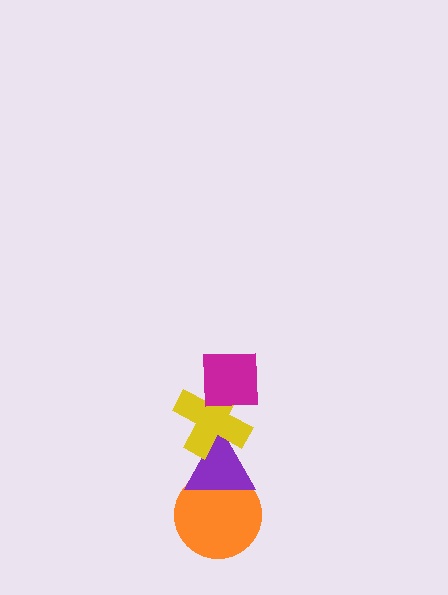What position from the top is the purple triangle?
The purple triangle is 3rd from the top.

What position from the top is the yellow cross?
The yellow cross is 2nd from the top.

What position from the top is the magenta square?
The magenta square is 1st from the top.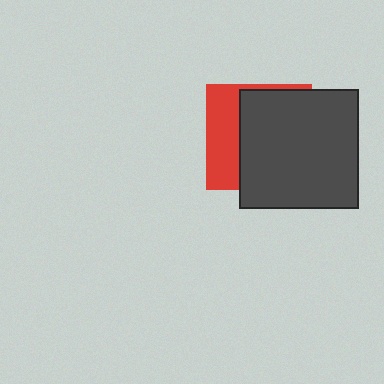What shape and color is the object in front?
The object in front is a dark gray square.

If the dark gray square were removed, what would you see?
You would see the complete red square.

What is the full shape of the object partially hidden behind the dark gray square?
The partially hidden object is a red square.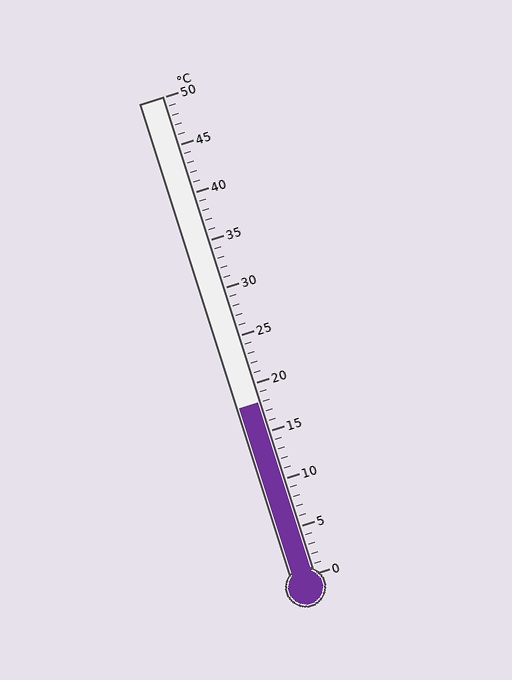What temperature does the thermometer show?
The thermometer shows approximately 18°C.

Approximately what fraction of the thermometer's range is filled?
The thermometer is filled to approximately 35% of its range.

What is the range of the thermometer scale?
The thermometer scale ranges from 0°C to 50°C.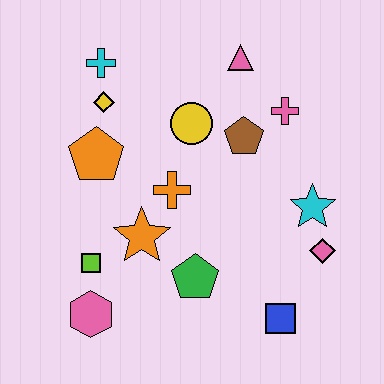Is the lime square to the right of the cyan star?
No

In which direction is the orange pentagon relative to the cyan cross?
The orange pentagon is below the cyan cross.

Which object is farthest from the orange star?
The pink triangle is farthest from the orange star.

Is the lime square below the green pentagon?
No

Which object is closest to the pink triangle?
The pink cross is closest to the pink triangle.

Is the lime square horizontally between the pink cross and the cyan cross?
No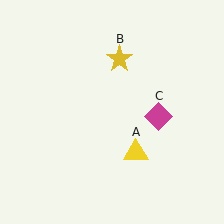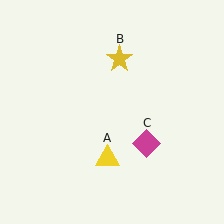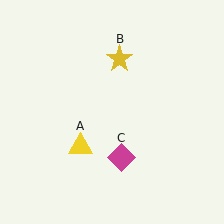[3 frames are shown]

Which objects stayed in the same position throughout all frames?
Yellow star (object B) remained stationary.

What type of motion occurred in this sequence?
The yellow triangle (object A), magenta diamond (object C) rotated clockwise around the center of the scene.